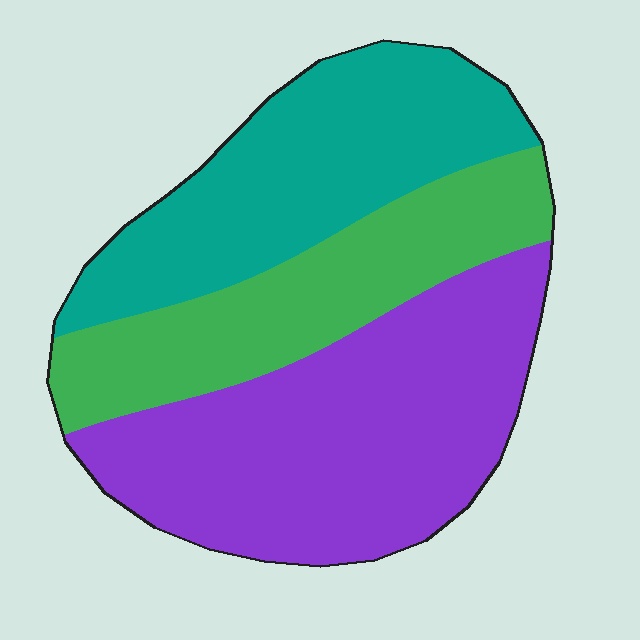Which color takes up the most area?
Purple, at roughly 45%.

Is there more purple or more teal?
Purple.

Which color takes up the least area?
Green, at roughly 25%.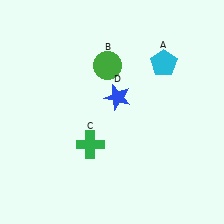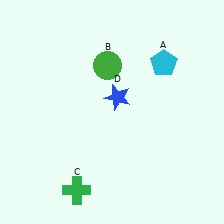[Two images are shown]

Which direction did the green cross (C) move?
The green cross (C) moved down.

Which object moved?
The green cross (C) moved down.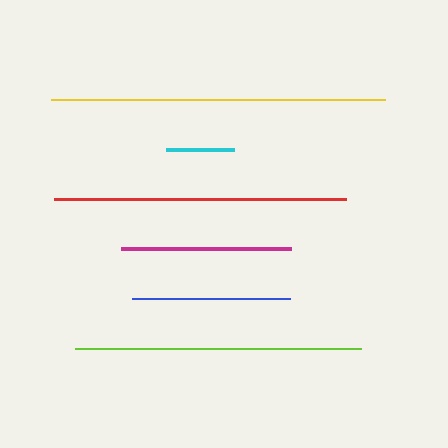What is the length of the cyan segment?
The cyan segment is approximately 68 pixels long.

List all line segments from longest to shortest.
From longest to shortest: yellow, red, lime, magenta, blue, cyan.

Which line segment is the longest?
The yellow line is the longest at approximately 334 pixels.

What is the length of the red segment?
The red segment is approximately 292 pixels long.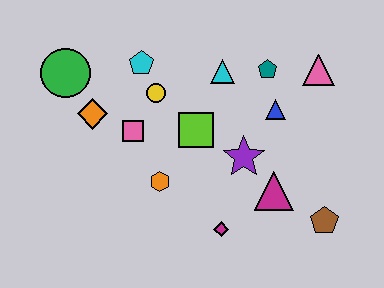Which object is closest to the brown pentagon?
The magenta triangle is closest to the brown pentagon.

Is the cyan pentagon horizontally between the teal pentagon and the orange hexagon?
No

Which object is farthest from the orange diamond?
The brown pentagon is farthest from the orange diamond.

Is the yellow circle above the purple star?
Yes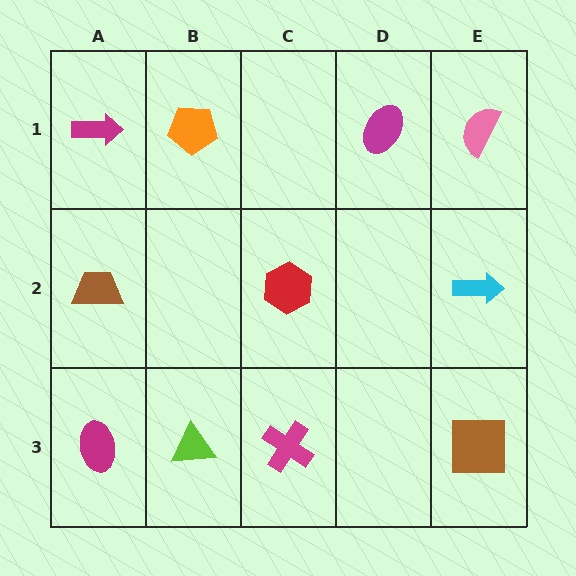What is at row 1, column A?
A magenta arrow.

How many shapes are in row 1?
4 shapes.